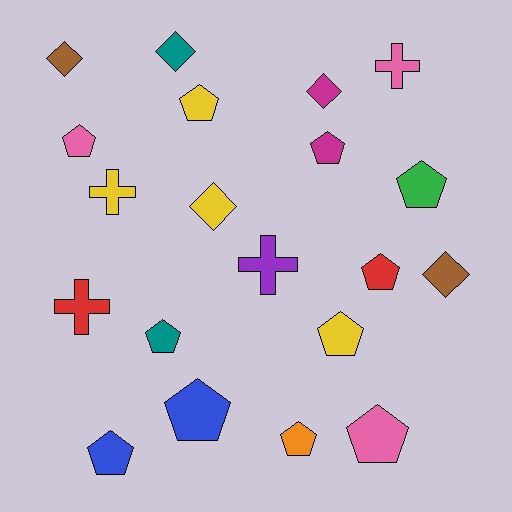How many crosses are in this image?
There are 4 crosses.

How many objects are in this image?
There are 20 objects.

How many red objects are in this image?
There are 2 red objects.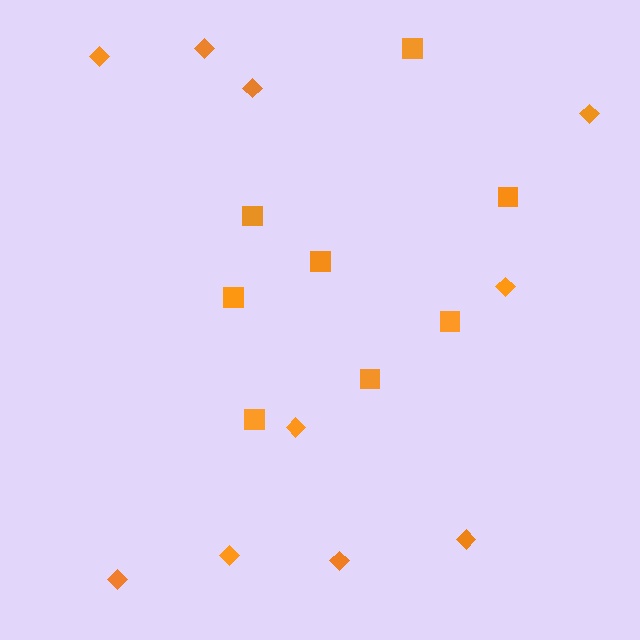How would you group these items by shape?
There are 2 groups: one group of squares (8) and one group of diamonds (10).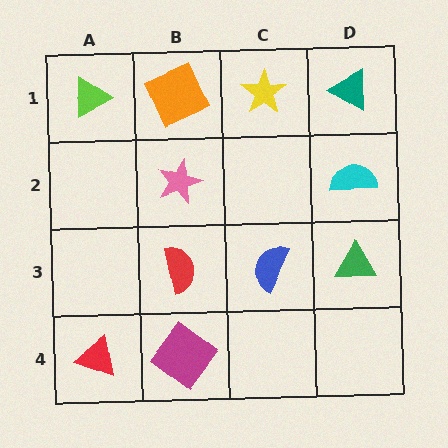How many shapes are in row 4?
2 shapes.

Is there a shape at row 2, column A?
No, that cell is empty.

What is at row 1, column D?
A teal triangle.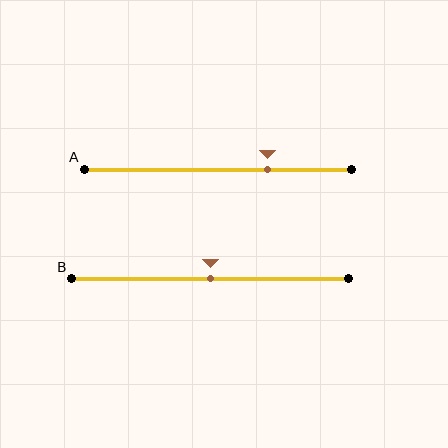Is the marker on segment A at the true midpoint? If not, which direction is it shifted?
No, the marker on segment A is shifted to the right by about 19% of the segment length.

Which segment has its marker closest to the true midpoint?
Segment B has its marker closest to the true midpoint.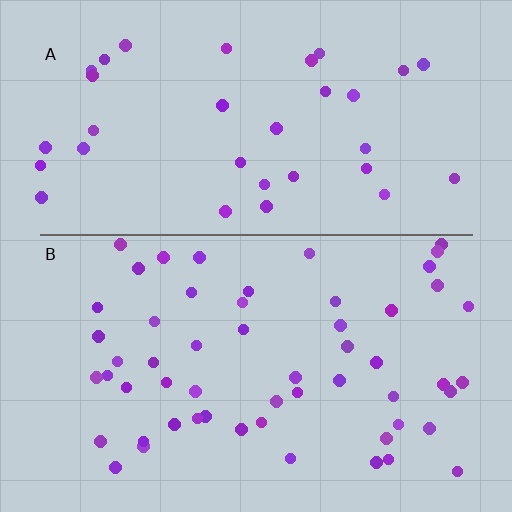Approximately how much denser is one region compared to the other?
Approximately 1.6× — region B over region A.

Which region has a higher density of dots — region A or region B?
B (the bottom).